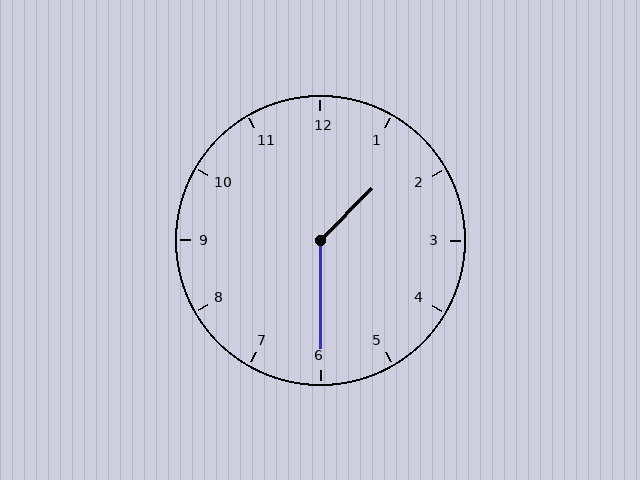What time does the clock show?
1:30.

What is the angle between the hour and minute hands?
Approximately 135 degrees.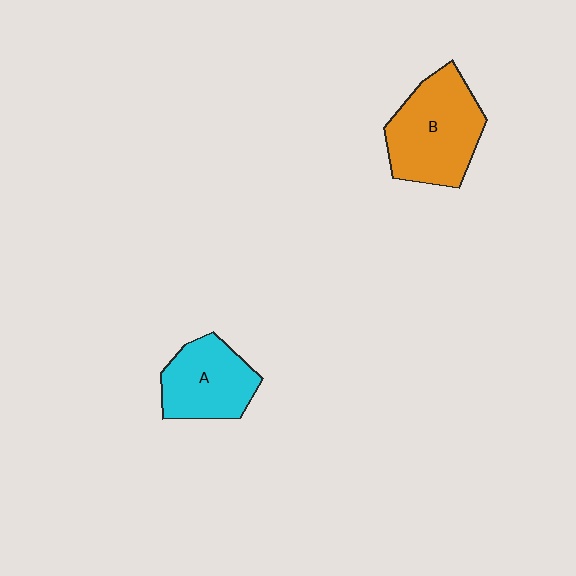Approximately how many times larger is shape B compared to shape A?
Approximately 1.3 times.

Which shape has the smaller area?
Shape A (cyan).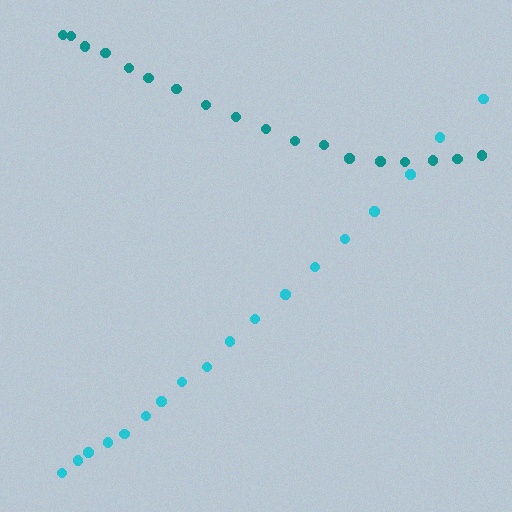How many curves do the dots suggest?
There are 2 distinct paths.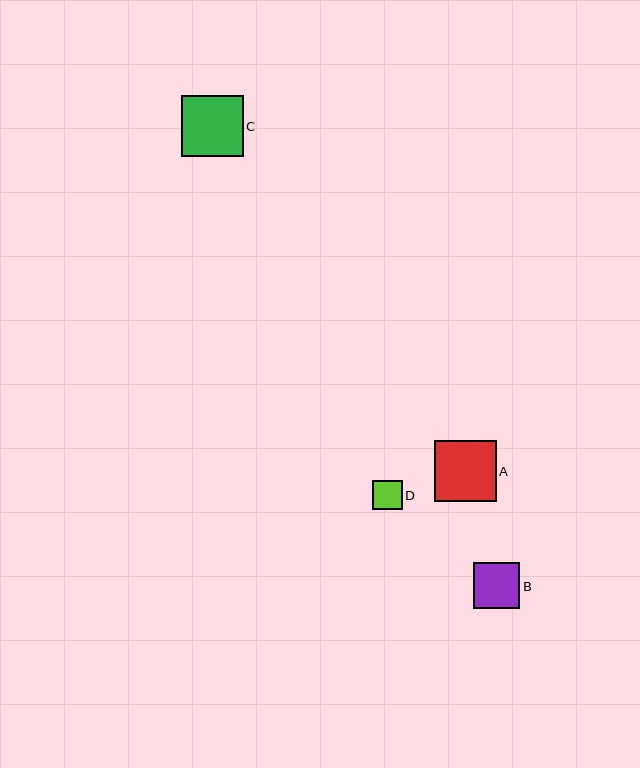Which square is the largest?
Square C is the largest with a size of approximately 62 pixels.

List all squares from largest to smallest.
From largest to smallest: C, A, B, D.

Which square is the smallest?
Square D is the smallest with a size of approximately 29 pixels.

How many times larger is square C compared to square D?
Square C is approximately 2.1 times the size of square D.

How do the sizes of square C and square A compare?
Square C and square A are approximately the same size.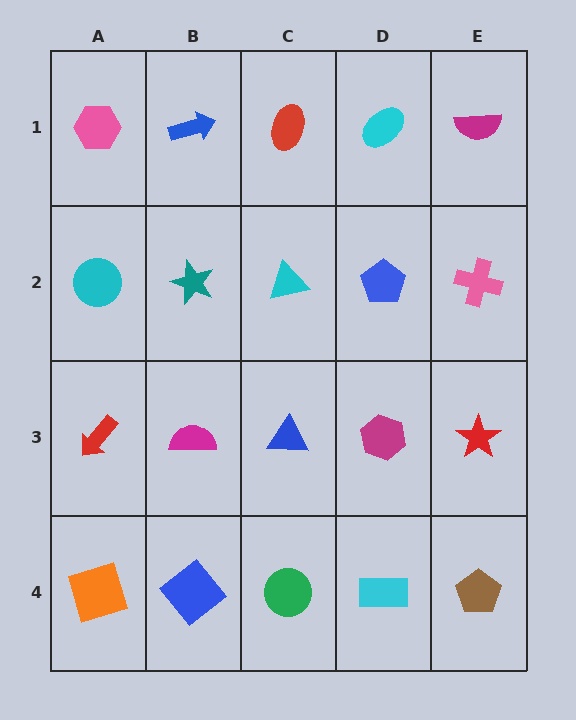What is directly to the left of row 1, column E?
A cyan ellipse.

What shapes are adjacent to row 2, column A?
A pink hexagon (row 1, column A), a red arrow (row 3, column A), a teal star (row 2, column B).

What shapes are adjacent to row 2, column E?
A magenta semicircle (row 1, column E), a red star (row 3, column E), a blue pentagon (row 2, column D).